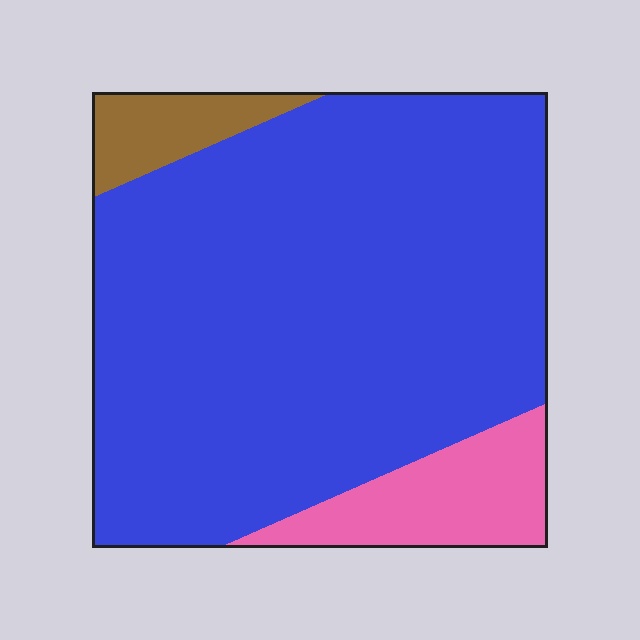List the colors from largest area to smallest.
From largest to smallest: blue, pink, brown.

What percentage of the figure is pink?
Pink covers about 10% of the figure.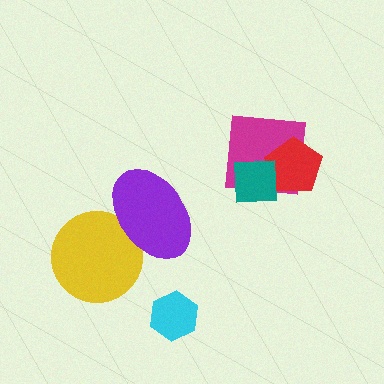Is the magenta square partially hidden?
Yes, it is partially covered by another shape.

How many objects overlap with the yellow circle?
1 object overlaps with the yellow circle.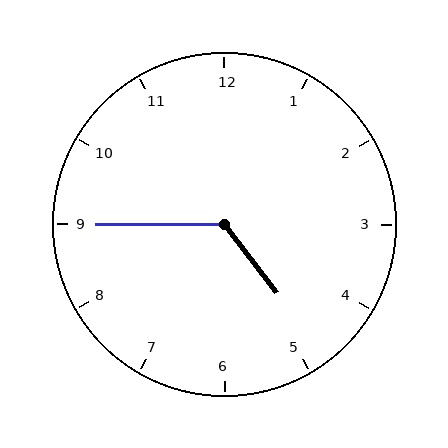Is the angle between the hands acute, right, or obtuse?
It is obtuse.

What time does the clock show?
4:45.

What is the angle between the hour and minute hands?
Approximately 128 degrees.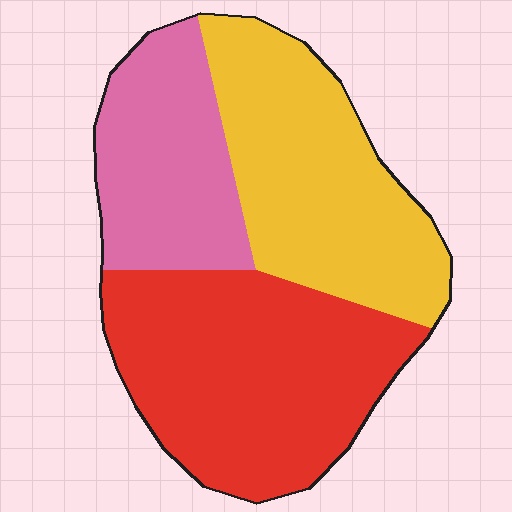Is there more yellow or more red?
Red.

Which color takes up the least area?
Pink, at roughly 25%.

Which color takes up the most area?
Red, at roughly 40%.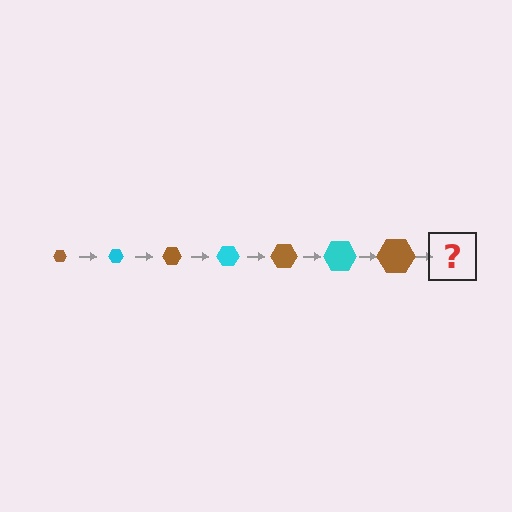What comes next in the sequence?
The next element should be a cyan hexagon, larger than the previous one.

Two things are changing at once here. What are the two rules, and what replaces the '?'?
The two rules are that the hexagon grows larger each step and the color cycles through brown and cyan. The '?' should be a cyan hexagon, larger than the previous one.